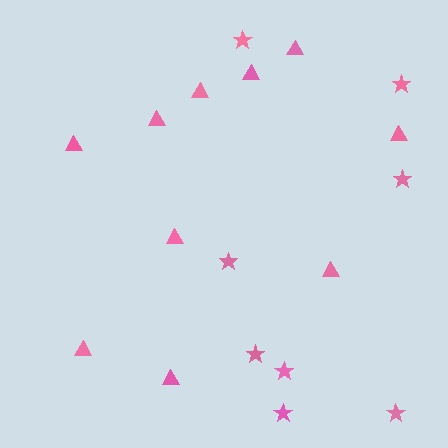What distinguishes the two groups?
There are 2 groups: one group of stars (8) and one group of triangles (10).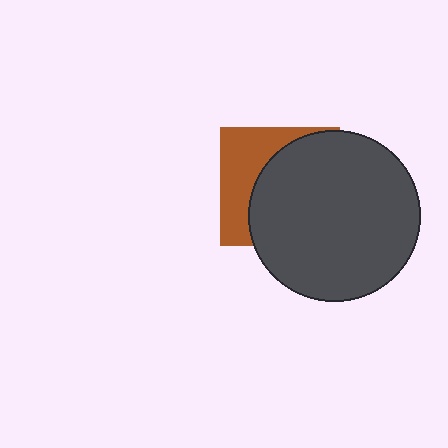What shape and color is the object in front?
The object in front is a dark gray circle.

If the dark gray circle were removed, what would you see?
You would see the complete brown square.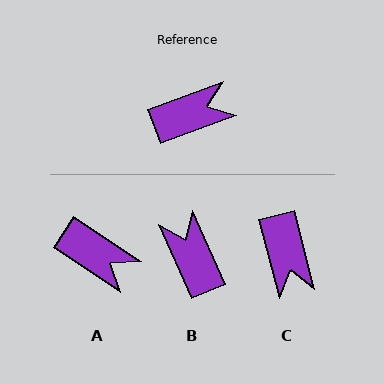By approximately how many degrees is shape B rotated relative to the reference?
Approximately 93 degrees counter-clockwise.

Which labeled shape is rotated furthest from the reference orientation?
C, about 96 degrees away.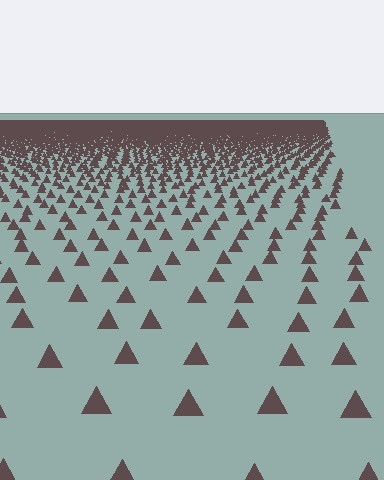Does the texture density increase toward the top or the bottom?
Density increases toward the top.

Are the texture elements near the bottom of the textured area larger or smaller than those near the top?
Larger. Near the bottom, elements are closer to the viewer and appear at a bigger on-screen size.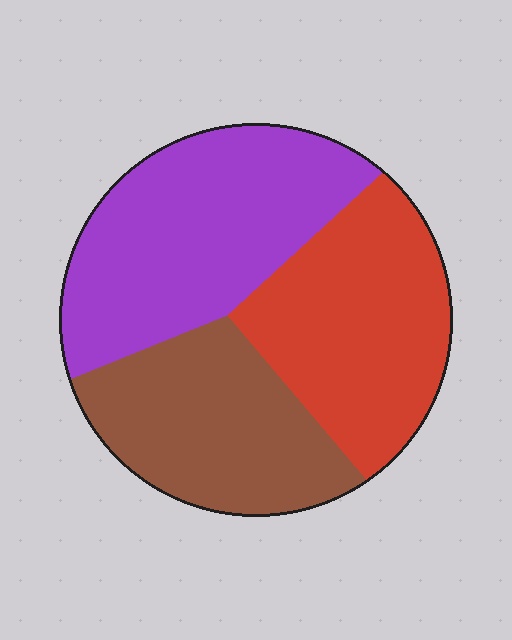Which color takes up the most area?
Purple, at roughly 40%.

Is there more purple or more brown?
Purple.